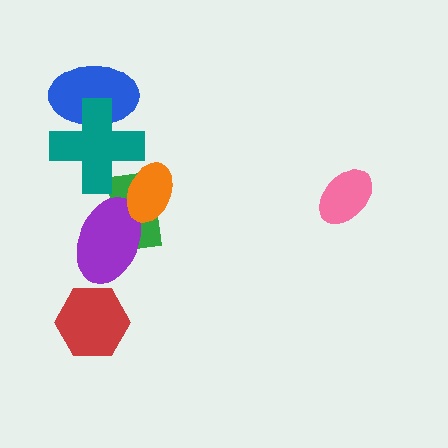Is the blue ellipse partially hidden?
Yes, it is partially covered by another shape.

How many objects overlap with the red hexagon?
0 objects overlap with the red hexagon.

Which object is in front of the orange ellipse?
The teal cross is in front of the orange ellipse.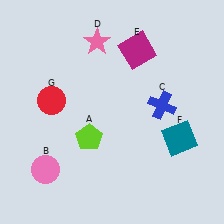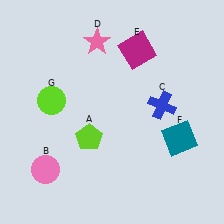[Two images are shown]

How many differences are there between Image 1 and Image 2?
There is 1 difference between the two images.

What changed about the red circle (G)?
In Image 1, G is red. In Image 2, it changed to lime.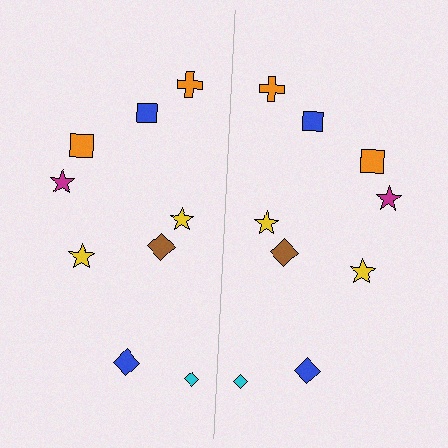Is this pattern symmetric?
Yes, this pattern has bilateral (reflection) symmetry.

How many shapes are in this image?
There are 18 shapes in this image.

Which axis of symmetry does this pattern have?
The pattern has a vertical axis of symmetry running through the center of the image.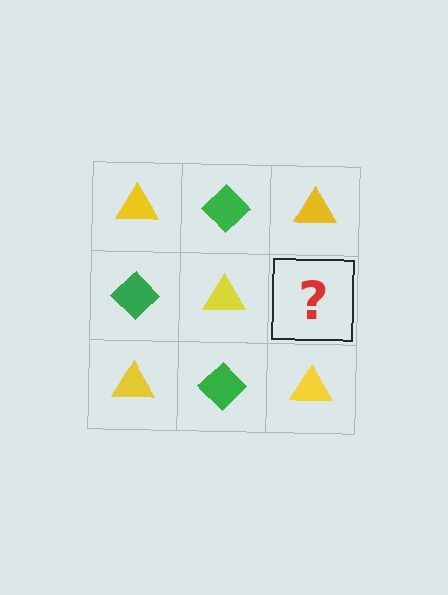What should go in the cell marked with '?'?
The missing cell should contain a green diamond.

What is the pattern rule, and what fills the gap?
The rule is that it alternates yellow triangle and green diamond in a checkerboard pattern. The gap should be filled with a green diamond.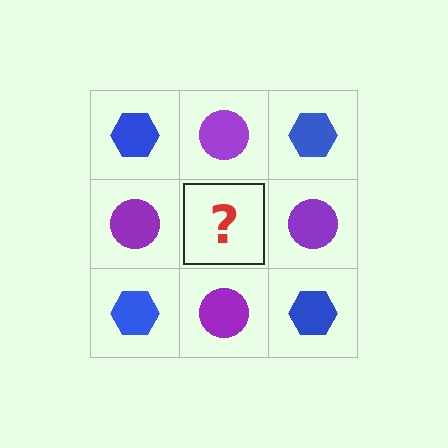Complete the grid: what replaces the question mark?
The question mark should be replaced with a blue hexagon.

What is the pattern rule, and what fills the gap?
The rule is that it alternates blue hexagon and purple circle in a checkerboard pattern. The gap should be filled with a blue hexagon.